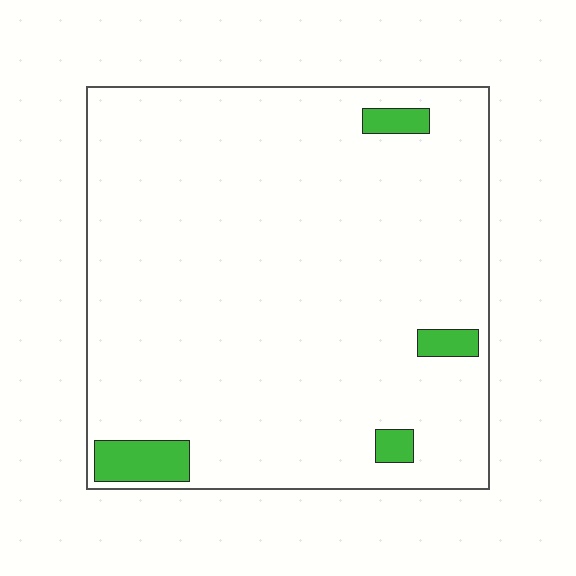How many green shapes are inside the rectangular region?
4.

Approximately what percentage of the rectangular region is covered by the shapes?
Approximately 5%.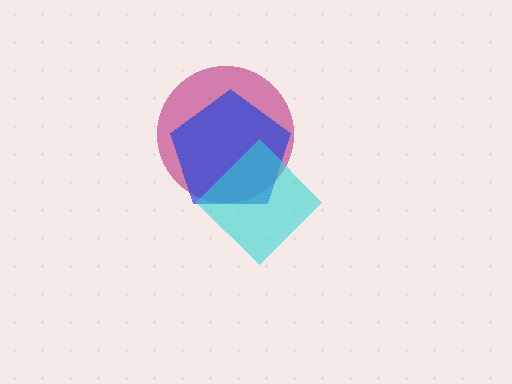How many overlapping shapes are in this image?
There are 3 overlapping shapes in the image.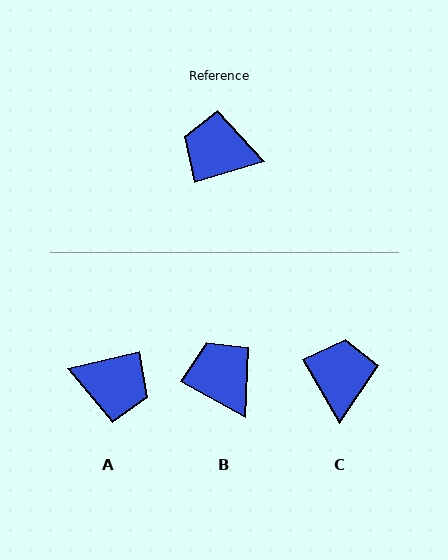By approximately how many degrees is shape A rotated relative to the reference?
Approximately 177 degrees counter-clockwise.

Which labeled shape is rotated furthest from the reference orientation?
A, about 177 degrees away.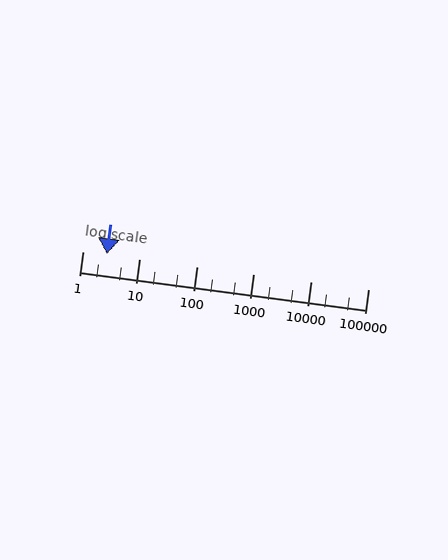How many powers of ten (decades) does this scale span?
The scale spans 5 decades, from 1 to 100000.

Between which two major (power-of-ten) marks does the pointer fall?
The pointer is between 1 and 10.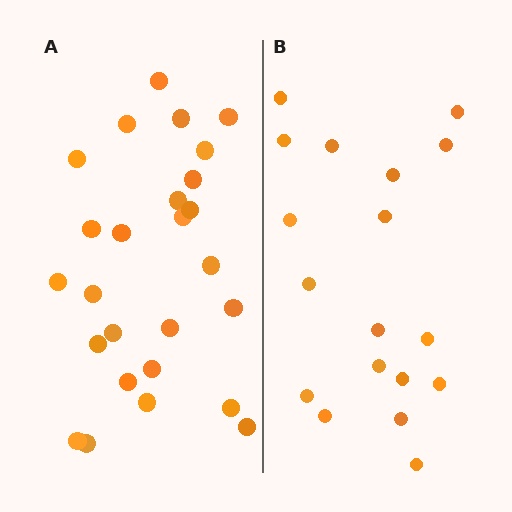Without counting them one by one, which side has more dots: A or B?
Region A (the left region) has more dots.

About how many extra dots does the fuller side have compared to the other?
Region A has roughly 8 or so more dots than region B.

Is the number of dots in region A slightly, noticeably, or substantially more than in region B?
Region A has noticeably more, but not dramatically so. The ratio is roughly 1.4 to 1.